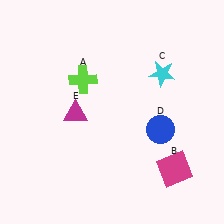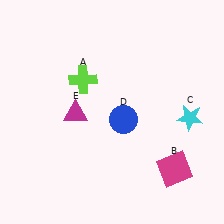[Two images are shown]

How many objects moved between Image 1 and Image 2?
2 objects moved between the two images.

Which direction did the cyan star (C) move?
The cyan star (C) moved down.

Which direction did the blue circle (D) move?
The blue circle (D) moved left.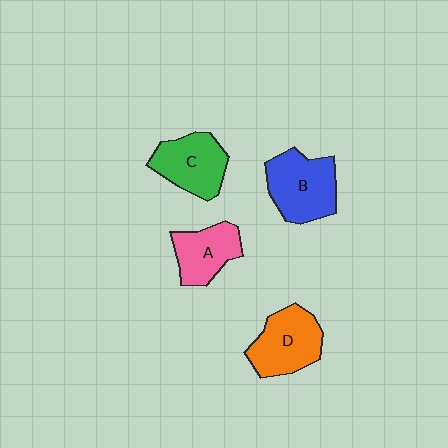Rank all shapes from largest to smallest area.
From largest to smallest: B (blue), D (orange), C (green), A (pink).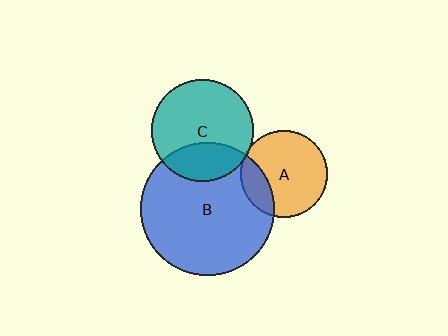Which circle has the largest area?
Circle B (blue).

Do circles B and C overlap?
Yes.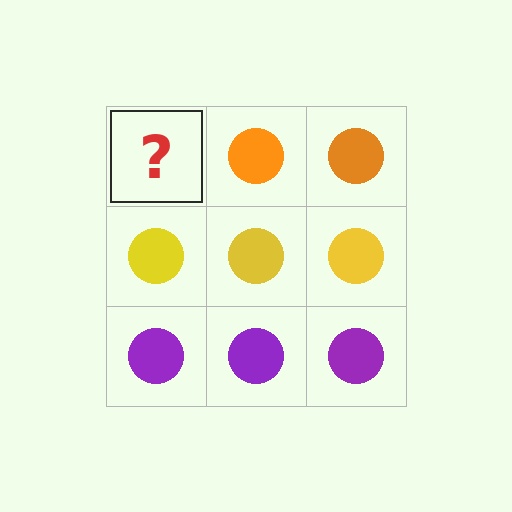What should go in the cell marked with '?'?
The missing cell should contain an orange circle.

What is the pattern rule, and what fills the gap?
The rule is that each row has a consistent color. The gap should be filled with an orange circle.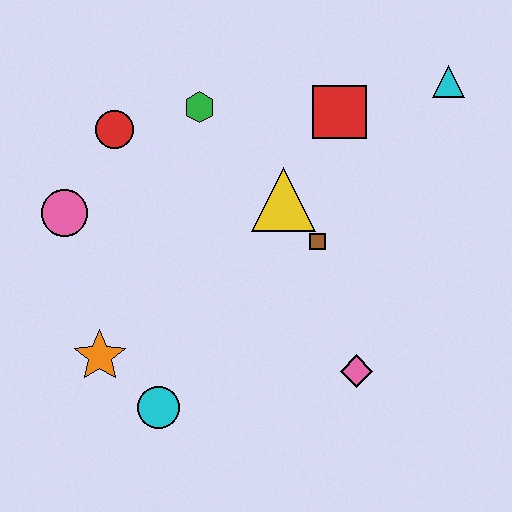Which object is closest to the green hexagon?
The red circle is closest to the green hexagon.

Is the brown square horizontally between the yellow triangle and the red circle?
No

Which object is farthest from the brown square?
The pink circle is farthest from the brown square.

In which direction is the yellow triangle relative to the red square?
The yellow triangle is below the red square.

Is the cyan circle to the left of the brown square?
Yes